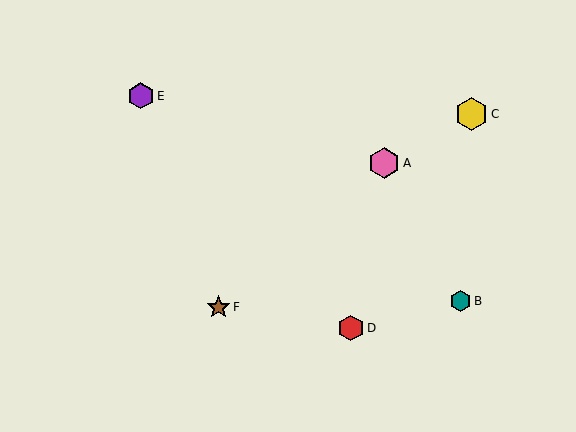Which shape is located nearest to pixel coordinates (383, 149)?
The pink hexagon (labeled A) at (384, 163) is nearest to that location.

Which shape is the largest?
The yellow hexagon (labeled C) is the largest.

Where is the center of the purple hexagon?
The center of the purple hexagon is at (141, 96).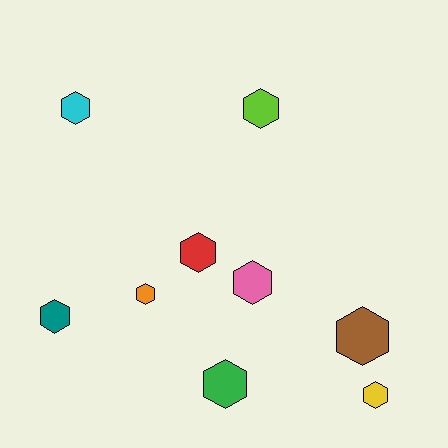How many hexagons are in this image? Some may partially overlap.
There are 9 hexagons.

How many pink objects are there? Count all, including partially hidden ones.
There is 1 pink object.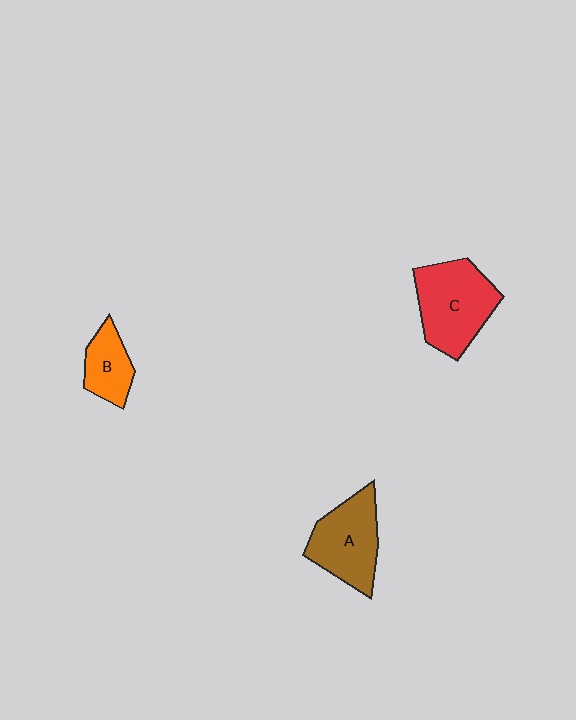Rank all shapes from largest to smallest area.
From largest to smallest: C (red), A (brown), B (orange).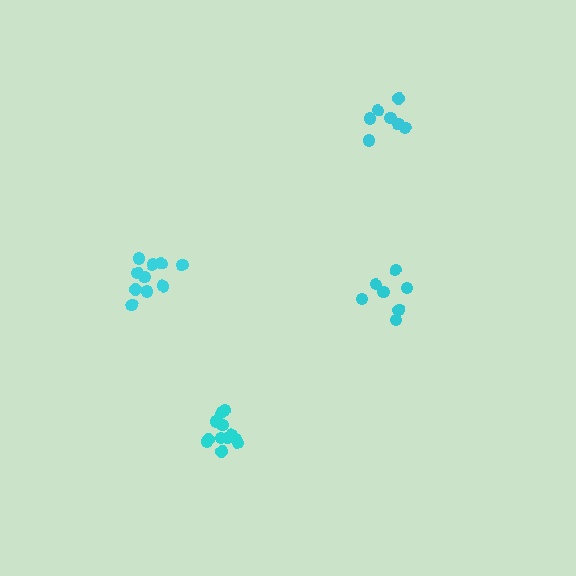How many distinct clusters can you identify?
There are 4 distinct clusters.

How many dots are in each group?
Group 1: 7 dots, Group 2: 7 dots, Group 3: 10 dots, Group 4: 12 dots (36 total).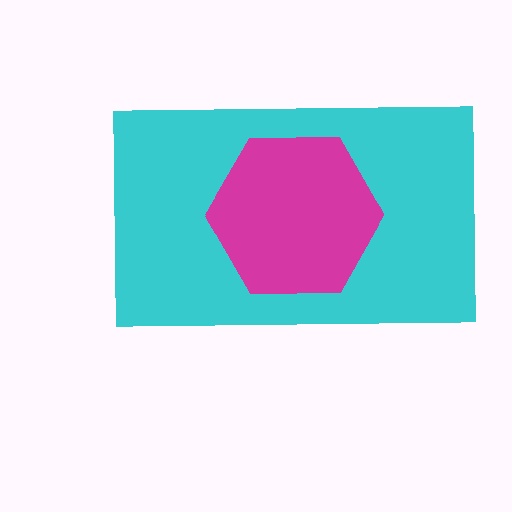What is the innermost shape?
The magenta hexagon.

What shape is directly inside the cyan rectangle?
The magenta hexagon.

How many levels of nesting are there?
2.